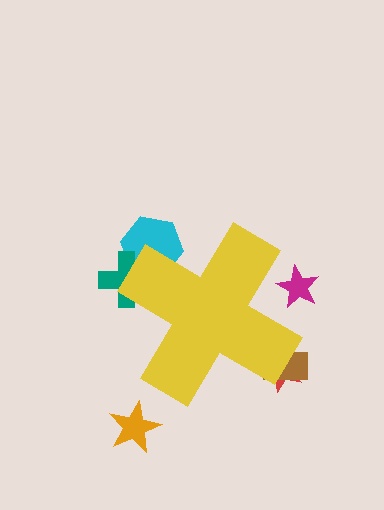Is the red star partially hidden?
Yes, the red star is partially hidden behind the yellow cross.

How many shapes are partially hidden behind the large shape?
5 shapes are partially hidden.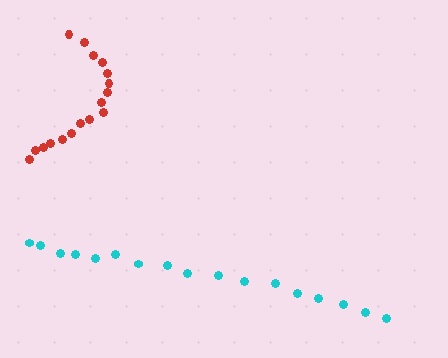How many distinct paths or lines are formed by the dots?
There are 2 distinct paths.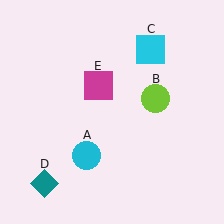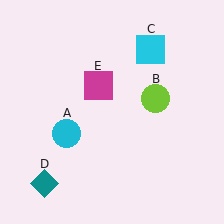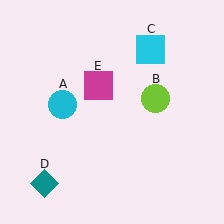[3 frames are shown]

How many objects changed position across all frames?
1 object changed position: cyan circle (object A).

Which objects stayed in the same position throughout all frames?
Lime circle (object B) and cyan square (object C) and teal diamond (object D) and magenta square (object E) remained stationary.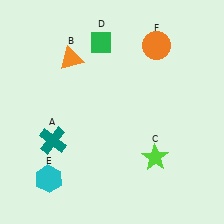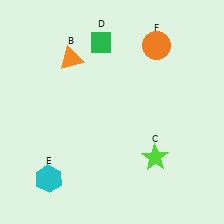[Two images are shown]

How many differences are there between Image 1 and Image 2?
There is 1 difference between the two images.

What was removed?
The teal cross (A) was removed in Image 2.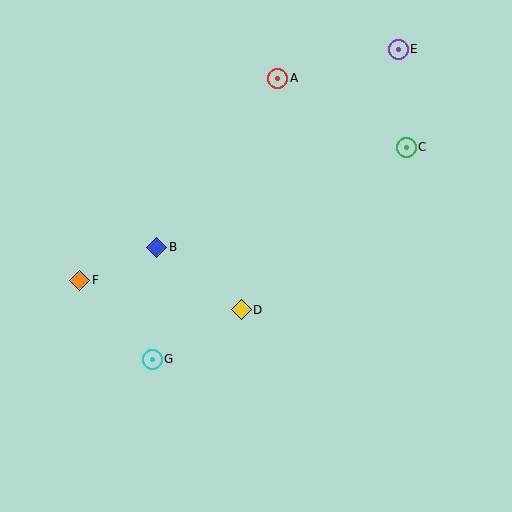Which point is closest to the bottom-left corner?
Point G is closest to the bottom-left corner.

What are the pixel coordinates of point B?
Point B is at (157, 247).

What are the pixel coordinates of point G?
Point G is at (152, 359).